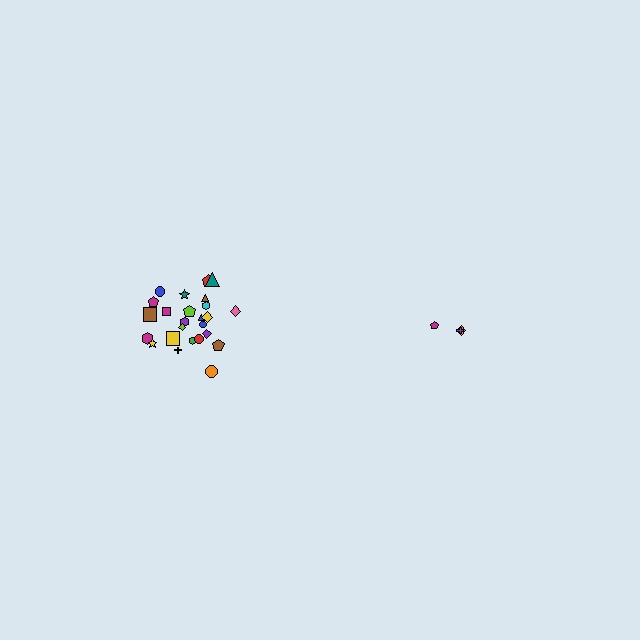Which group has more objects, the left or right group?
The left group.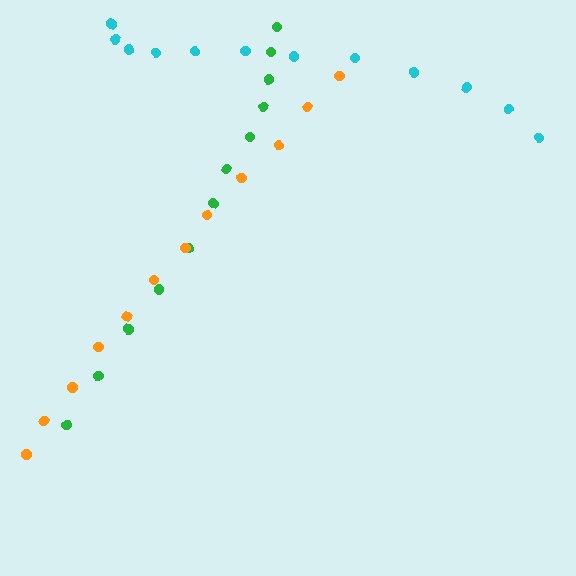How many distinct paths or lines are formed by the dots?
There are 3 distinct paths.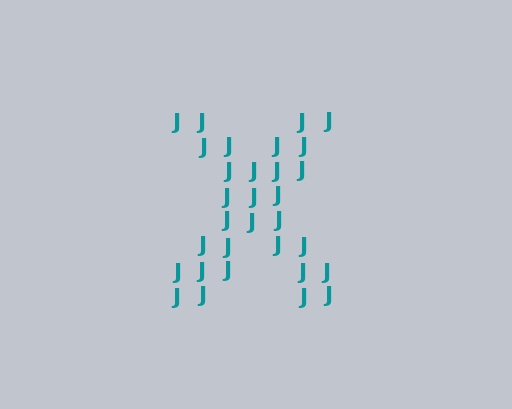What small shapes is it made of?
It is made of small letter J's.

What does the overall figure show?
The overall figure shows the letter X.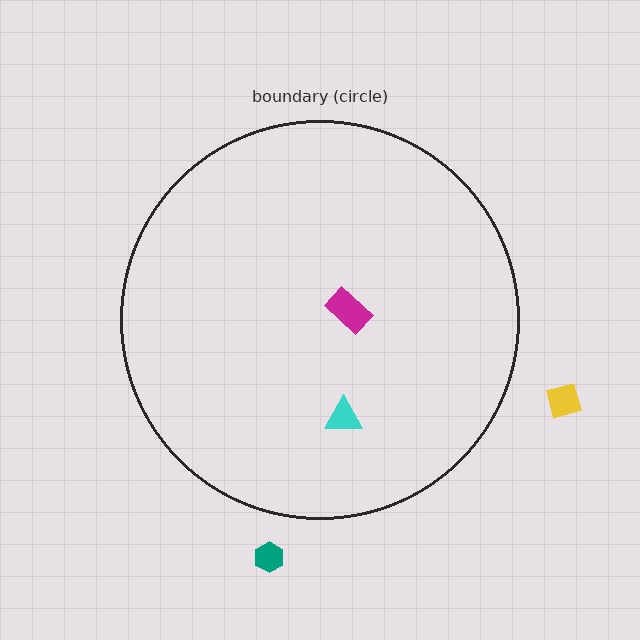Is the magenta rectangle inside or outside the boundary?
Inside.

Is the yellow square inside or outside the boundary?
Outside.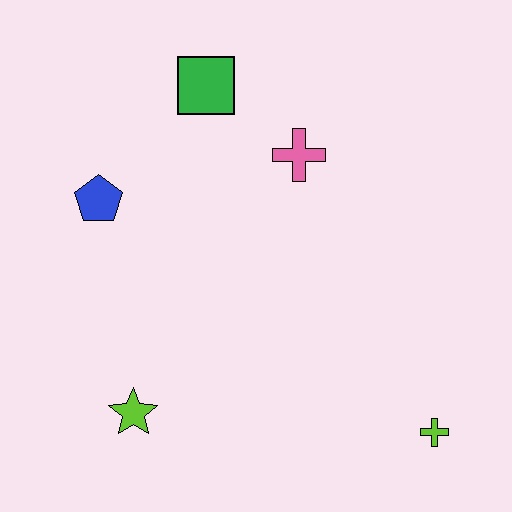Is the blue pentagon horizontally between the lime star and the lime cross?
No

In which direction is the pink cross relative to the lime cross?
The pink cross is above the lime cross.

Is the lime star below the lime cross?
No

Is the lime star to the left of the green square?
Yes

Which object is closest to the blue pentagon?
The green square is closest to the blue pentagon.